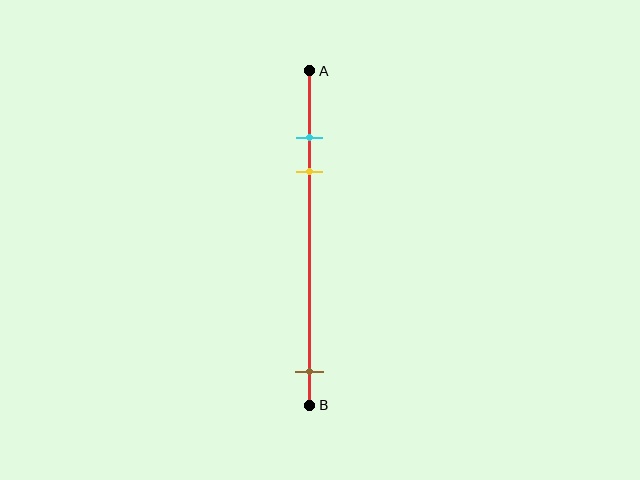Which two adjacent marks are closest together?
The cyan and yellow marks are the closest adjacent pair.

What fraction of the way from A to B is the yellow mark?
The yellow mark is approximately 30% (0.3) of the way from A to B.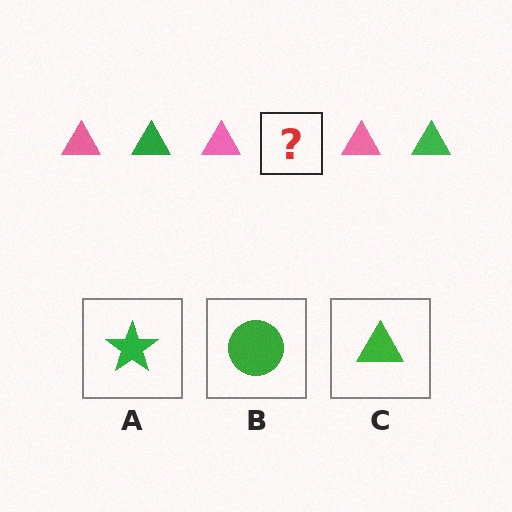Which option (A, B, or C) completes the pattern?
C.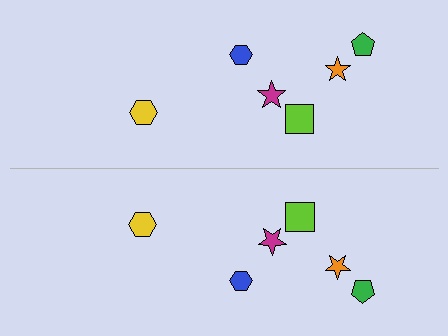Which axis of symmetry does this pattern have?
The pattern has a horizontal axis of symmetry running through the center of the image.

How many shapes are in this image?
There are 12 shapes in this image.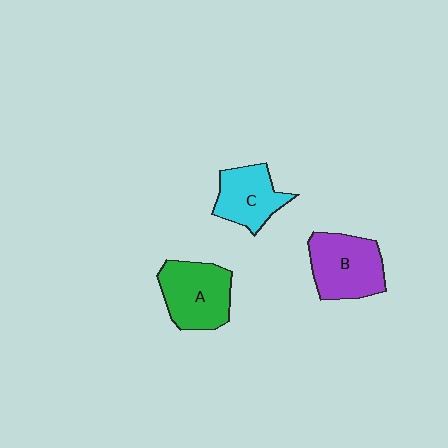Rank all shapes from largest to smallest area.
From largest to smallest: B (purple), A (green), C (cyan).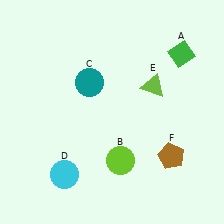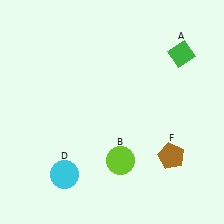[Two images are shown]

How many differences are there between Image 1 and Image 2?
There are 2 differences between the two images.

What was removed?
The teal circle (C), the lime triangle (E) were removed in Image 2.